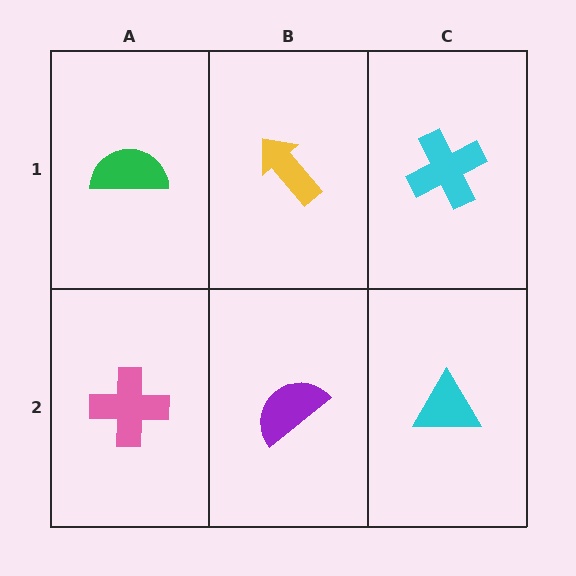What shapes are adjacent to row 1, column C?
A cyan triangle (row 2, column C), a yellow arrow (row 1, column B).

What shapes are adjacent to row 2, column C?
A cyan cross (row 1, column C), a purple semicircle (row 2, column B).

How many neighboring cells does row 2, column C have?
2.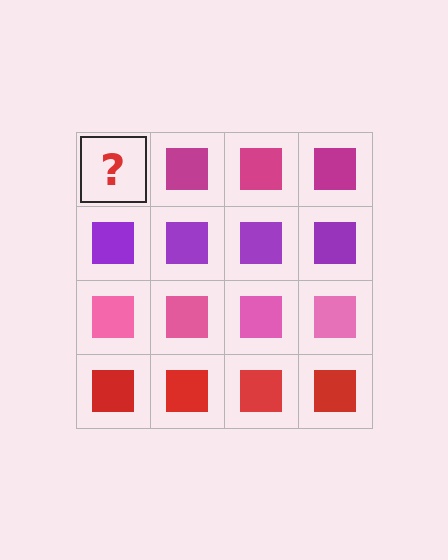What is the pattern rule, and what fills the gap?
The rule is that each row has a consistent color. The gap should be filled with a magenta square.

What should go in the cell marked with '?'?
The missing cell should contain a magenta square.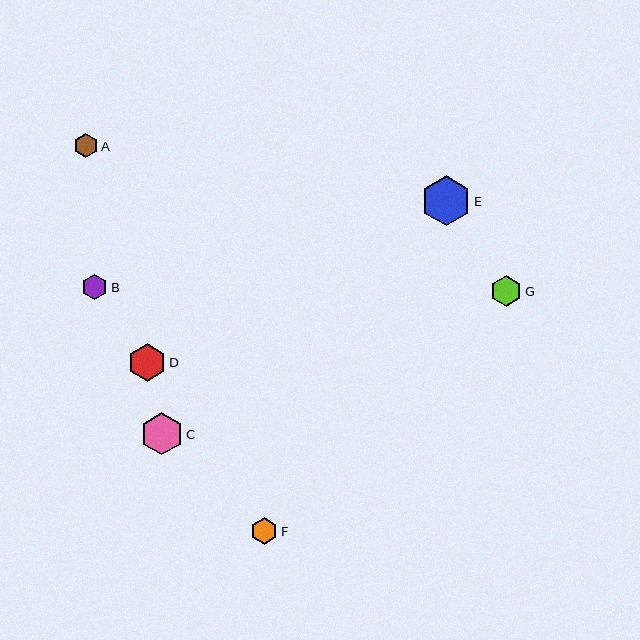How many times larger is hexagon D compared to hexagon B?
Hexagon D is approximately 1.5 times the size of hexagon B.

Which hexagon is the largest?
Hexagon E is the largest with a size of approximately 50 pixels.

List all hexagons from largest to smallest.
From largest to smallest: E, C, D, G, F, B, A.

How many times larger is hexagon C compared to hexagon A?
Hexagon C is approximately 1.7 times the size of hexagon A.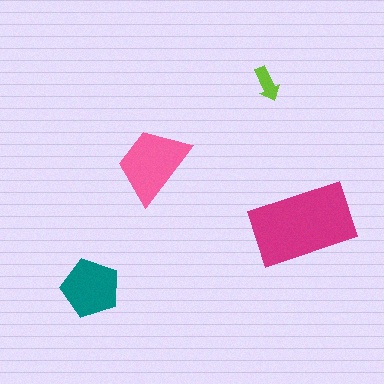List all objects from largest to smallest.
The magenta rectangle, the pink trapezoid, the teal pentagon, the lime arrow.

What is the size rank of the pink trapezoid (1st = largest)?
2nd.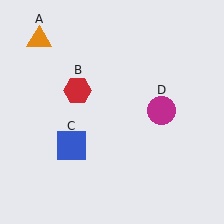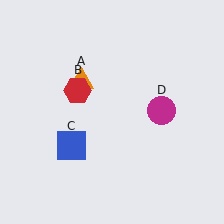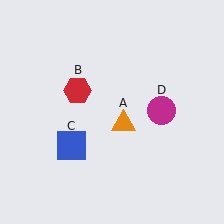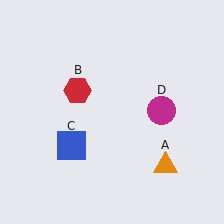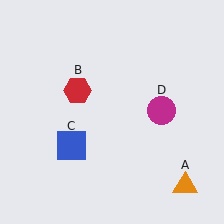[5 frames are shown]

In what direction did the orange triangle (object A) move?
The orange triangle (object A) moved down and to the right.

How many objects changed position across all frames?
1 object changed position: orange triangle (object A).